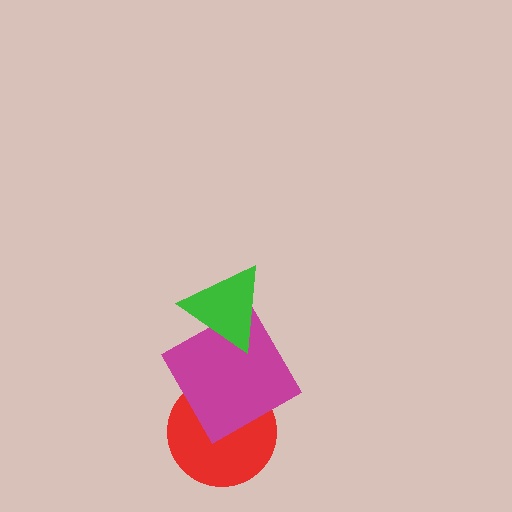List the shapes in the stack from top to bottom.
From top to bottom: the green triangle, the magenta square, the red circle.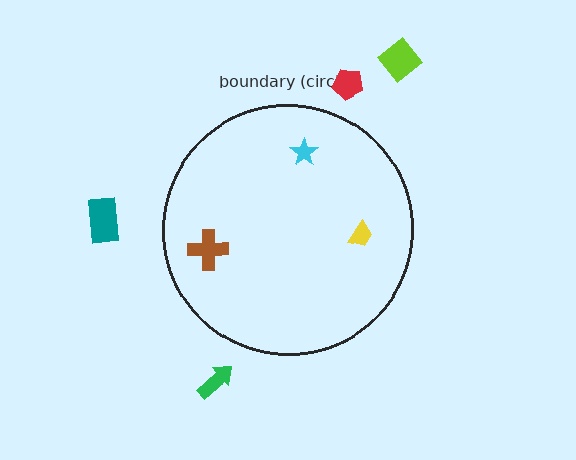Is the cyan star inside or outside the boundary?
Inside.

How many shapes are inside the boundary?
3 inside, 4 outside.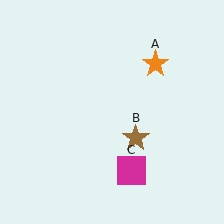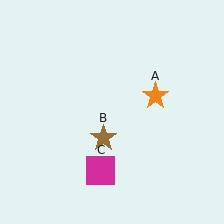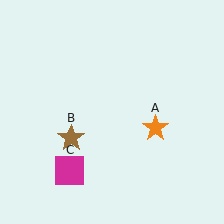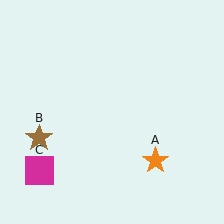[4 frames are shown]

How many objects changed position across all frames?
3 objects changed position: orange star (object A), brown star (object B), magenta square (object C).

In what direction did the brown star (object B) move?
The brown star (object B) moved left.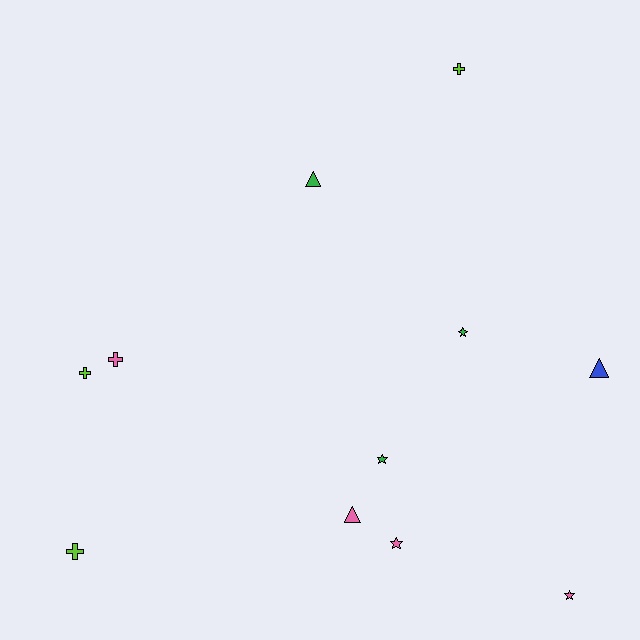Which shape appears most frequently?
Star, with 4 objects.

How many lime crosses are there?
There are 3 lime crosses.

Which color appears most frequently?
Pink, with 4 objects.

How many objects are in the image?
There are 11 objects.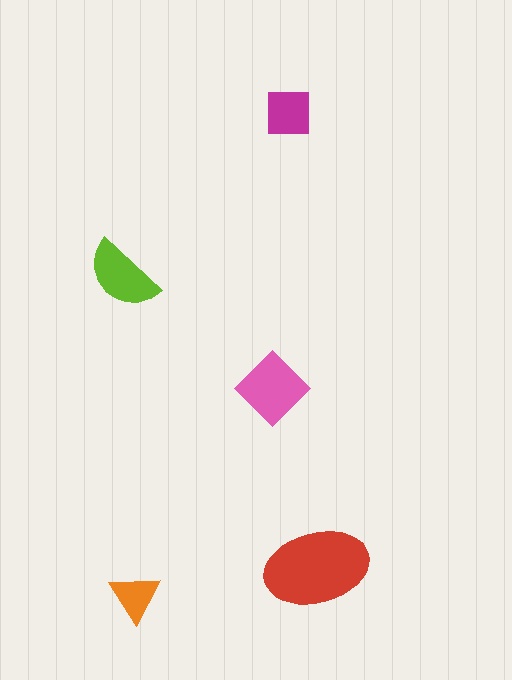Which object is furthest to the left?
The lime semicircle is leftmost.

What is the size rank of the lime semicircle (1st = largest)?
3rd.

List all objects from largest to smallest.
The red ellipse, the pink diamond, the lime semicircle, the magenta square, the orange triangle.